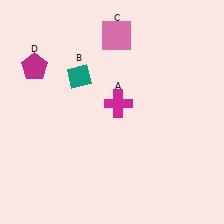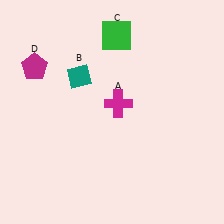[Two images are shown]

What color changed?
The square (C) changed from pink in Image 1 to green in Image 2.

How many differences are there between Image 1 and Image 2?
There is 1 difference between the two images.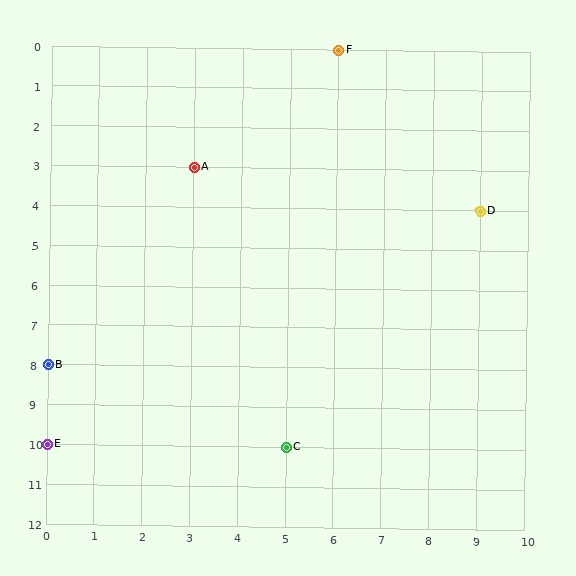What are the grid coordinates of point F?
Point F is at grid coordinates (6, 0).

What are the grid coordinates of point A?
Point A is at grid coordinates (3, 3).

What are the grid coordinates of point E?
Point E is at grid coordinates (0, 10).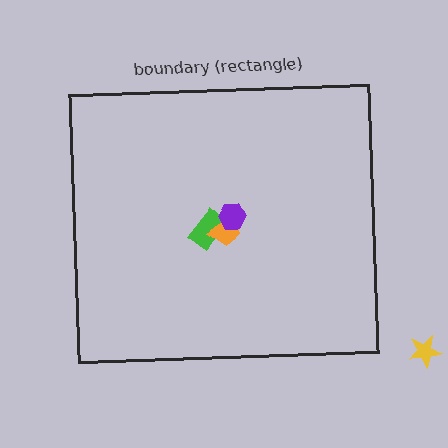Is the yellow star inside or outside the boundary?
Outside.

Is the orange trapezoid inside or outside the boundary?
Inside.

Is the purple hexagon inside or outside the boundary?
Inside.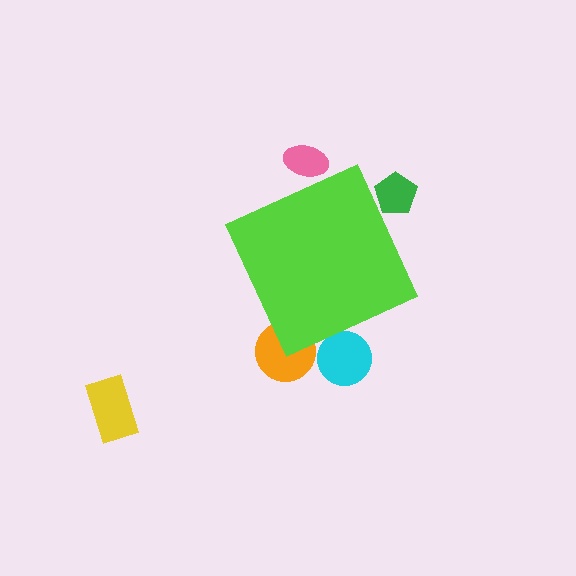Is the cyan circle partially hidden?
Yes, the cyan circle is partially hidden behind the lime diamond.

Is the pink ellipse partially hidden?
Yes, the pink ellipse is partially hidden behind the lime diamond.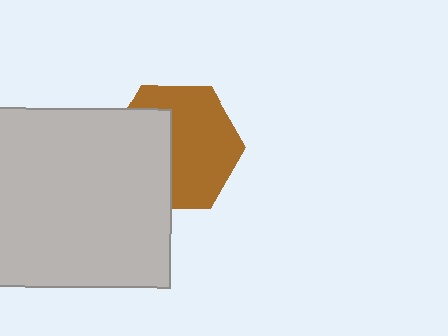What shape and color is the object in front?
The object in front is a light gray square.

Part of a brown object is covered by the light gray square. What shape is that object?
It is a hexagon.